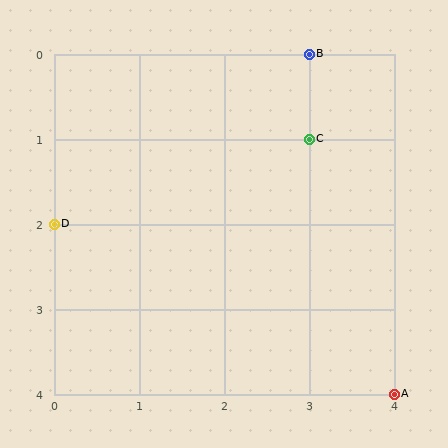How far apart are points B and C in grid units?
Points B and C are 1 row apart.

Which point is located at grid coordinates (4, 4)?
Point A is at (4, 4).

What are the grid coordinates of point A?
Point A is at grid coordinates (4, 4).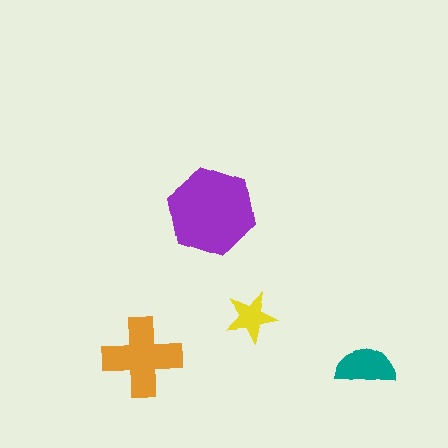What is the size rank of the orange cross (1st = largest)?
2nd.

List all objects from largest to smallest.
The purple hexagon, the orange cross, the teal semicircle, the yellow star.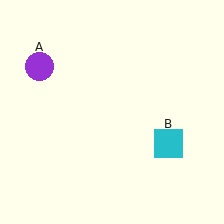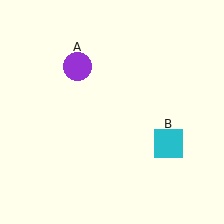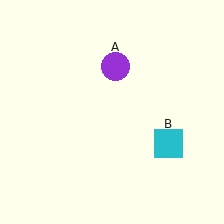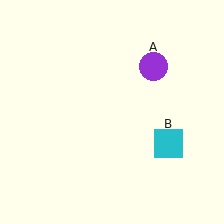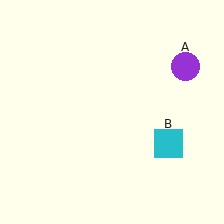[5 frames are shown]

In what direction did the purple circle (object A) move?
The purple circle (object A) moved right.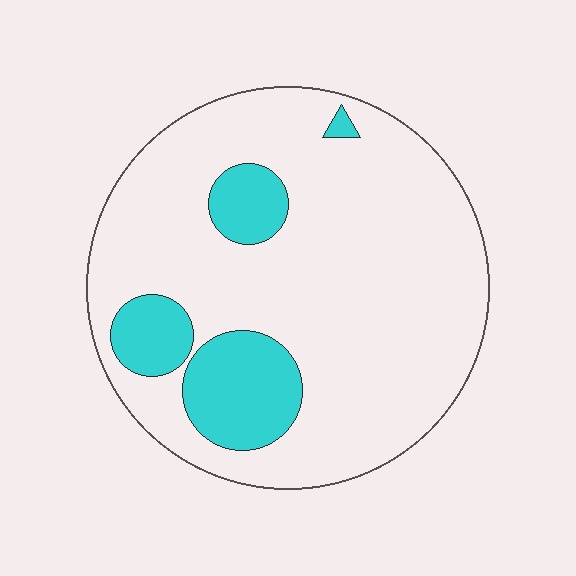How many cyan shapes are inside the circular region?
4.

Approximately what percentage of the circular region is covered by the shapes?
Approximately 20%.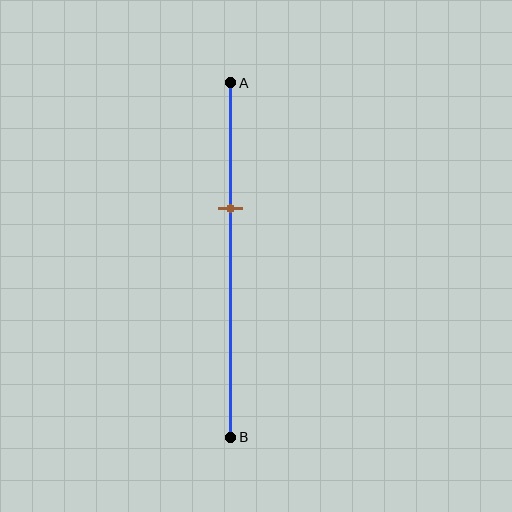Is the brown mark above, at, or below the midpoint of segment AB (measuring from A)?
The brown mark is above the midpoint of segment AB.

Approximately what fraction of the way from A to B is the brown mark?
The brown mark is approximately 35% of the way from A to B.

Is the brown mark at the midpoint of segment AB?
No, the mark is at about 35% from A, not at the 50% midpoint.